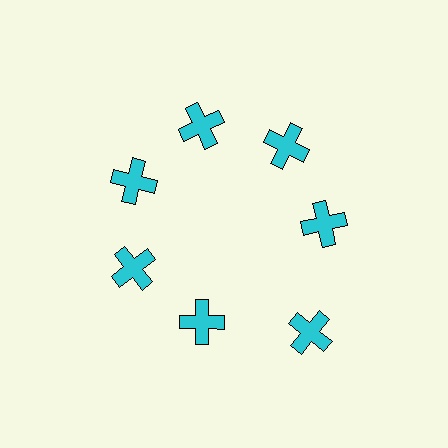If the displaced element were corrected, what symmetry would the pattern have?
It would have 7-fold rotational symmetry — the pattern would map onto itself every 51 degrees.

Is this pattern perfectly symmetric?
No. The 7 cyan crosses are arranged in a ring, but one element near the 5 o'clock position is pushed outward from the center, breaking the 7-fold rotational symmetry.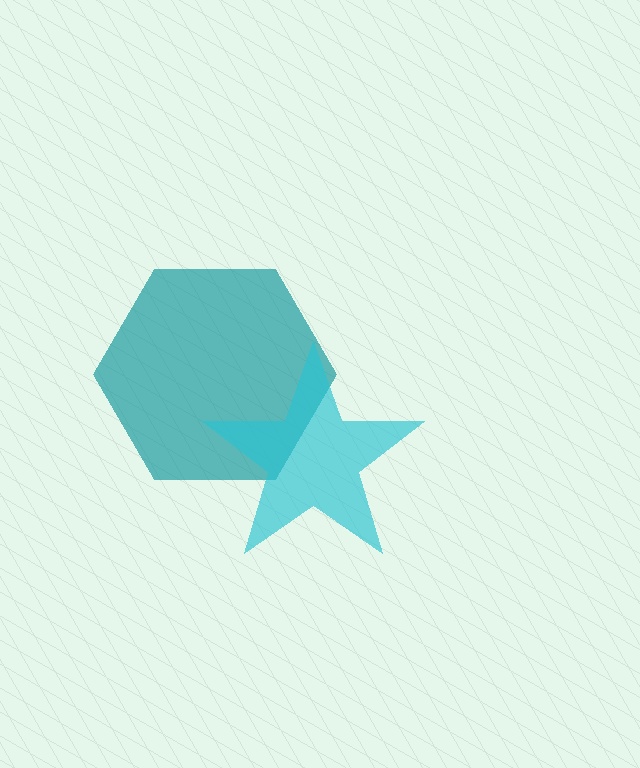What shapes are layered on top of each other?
The layered shapes are: a teal hexagon, a cyan star.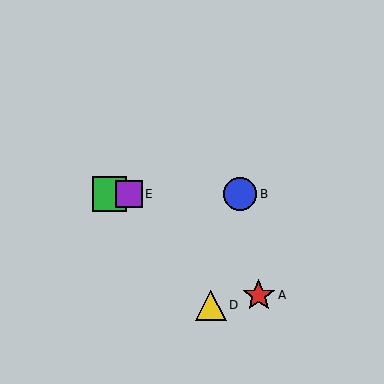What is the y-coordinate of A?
Object A is at y≈295.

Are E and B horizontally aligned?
Yes, both are at y≈194.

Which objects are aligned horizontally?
Objects B, C, E are aligned horizontally.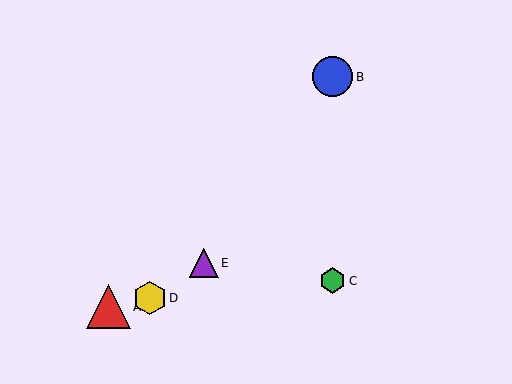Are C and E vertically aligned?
No, C is at x≈333 and E is at x≈204.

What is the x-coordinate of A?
Object A is at x≈108.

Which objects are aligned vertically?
Objects B, C are aligned vertically.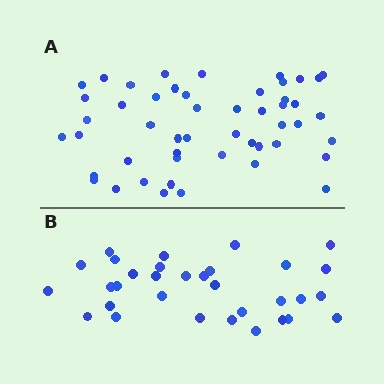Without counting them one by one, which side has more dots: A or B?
Region A (the top region) has more dots.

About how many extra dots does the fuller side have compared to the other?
Region A has approximately 20 more dots than region B.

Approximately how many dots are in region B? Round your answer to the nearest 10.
About 30 dots. (The exact count is 32, which rounds to 30.)